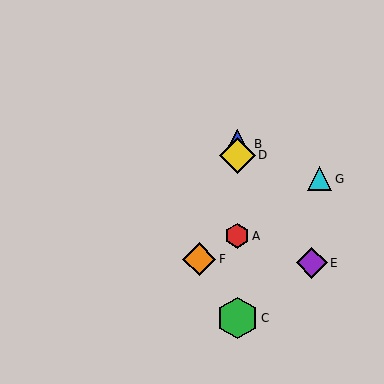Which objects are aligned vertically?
Objects A, B, C, D are aligned vertically.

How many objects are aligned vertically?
4 objects (A, B, C, D) are aligned vertically.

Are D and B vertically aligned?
Yes, both are at x≈237.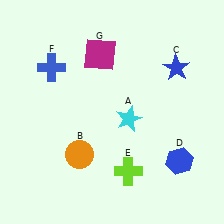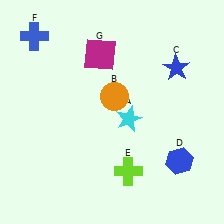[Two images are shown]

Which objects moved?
The objects that moved are: the orange circle (B), the blue cross (F).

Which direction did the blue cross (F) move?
The blue cross (F) moved up.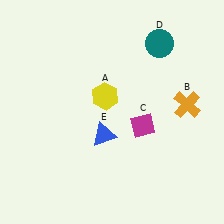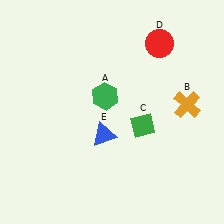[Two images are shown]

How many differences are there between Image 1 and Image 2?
There are 3 differences between the two images.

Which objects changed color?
A changed from yellow to green. C changed from magenta to green. D changed from teal to red.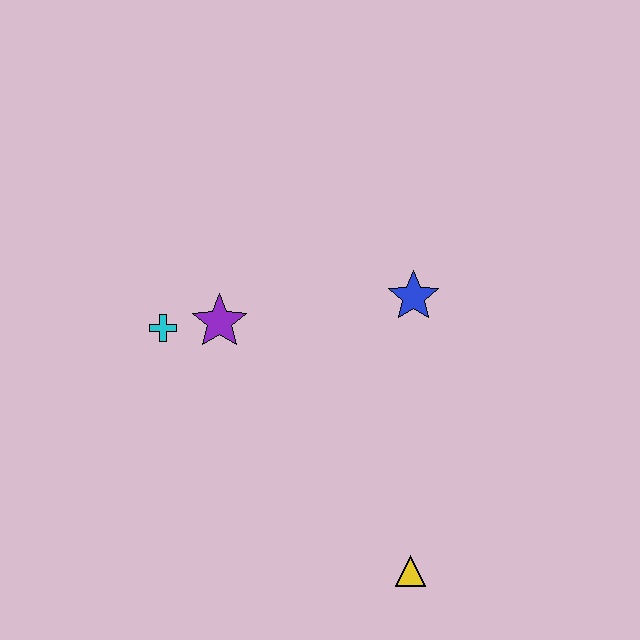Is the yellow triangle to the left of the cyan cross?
No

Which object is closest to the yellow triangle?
The blue star is closest to the yellow triangle.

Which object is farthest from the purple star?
The yellow triangle is farthest from the purple star.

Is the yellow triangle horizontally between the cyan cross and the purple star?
No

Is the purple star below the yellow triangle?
No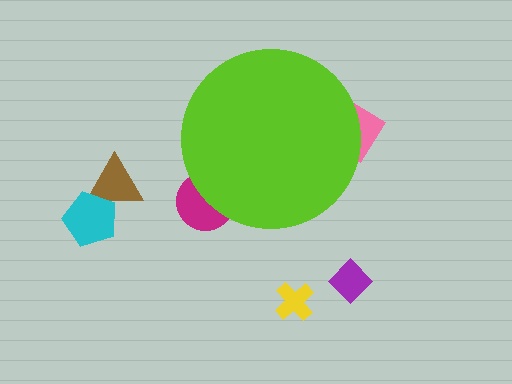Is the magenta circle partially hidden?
Yes, the magenta circle is partially hidden behind the lime circle.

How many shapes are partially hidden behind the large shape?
2 shapes are partially hidden.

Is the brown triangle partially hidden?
No, the brown triangle is fully visible.